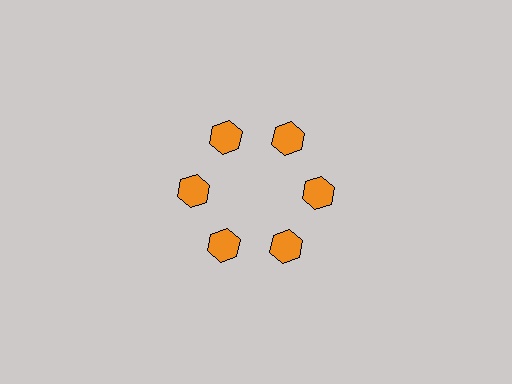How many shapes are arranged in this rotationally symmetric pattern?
There are 6 shapes, arranged in 6 groups of 1.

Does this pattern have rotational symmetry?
Yes, this pattern has 6-fold rotational symmetry. It looks the same after rotating 60 degrees around the center.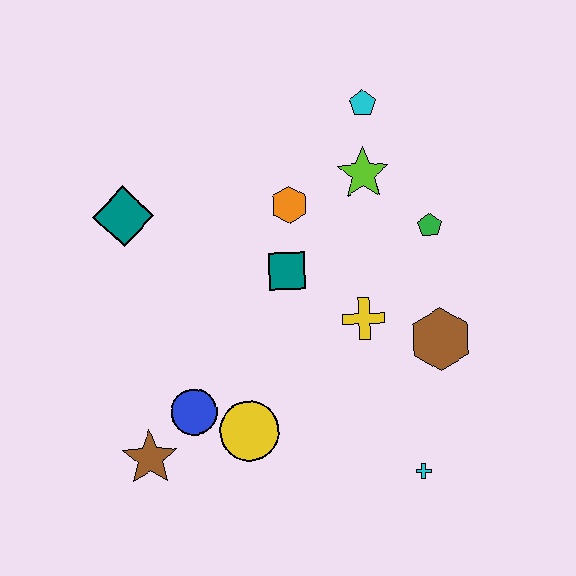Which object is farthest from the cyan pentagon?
The brown star is farthest from the cyan pentagon.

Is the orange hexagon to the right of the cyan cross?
No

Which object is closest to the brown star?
The blue circle is closest to the brown star.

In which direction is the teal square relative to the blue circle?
The teal square is above the blue circle.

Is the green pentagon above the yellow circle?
Yes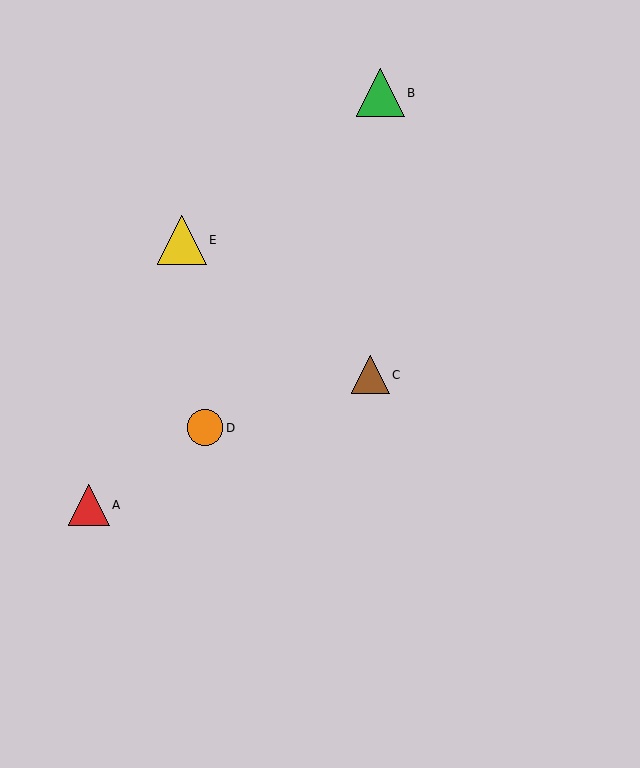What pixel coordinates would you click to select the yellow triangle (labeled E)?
Click at (182, 240) to select the yellow triangle E.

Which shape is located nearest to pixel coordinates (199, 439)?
The orange circle (labeled D) at (205, 428) is nearest to that location.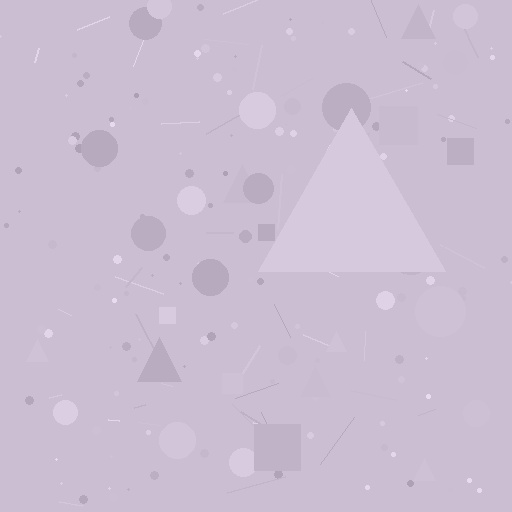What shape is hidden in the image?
A triangle is hidden in the image.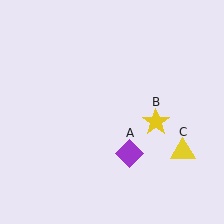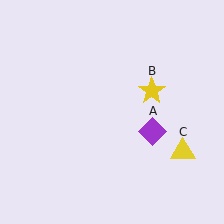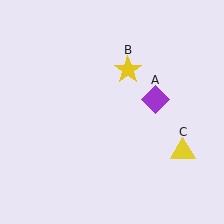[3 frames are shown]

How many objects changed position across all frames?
2 objects changed position: purple diamond (object A), yellow star (object B).